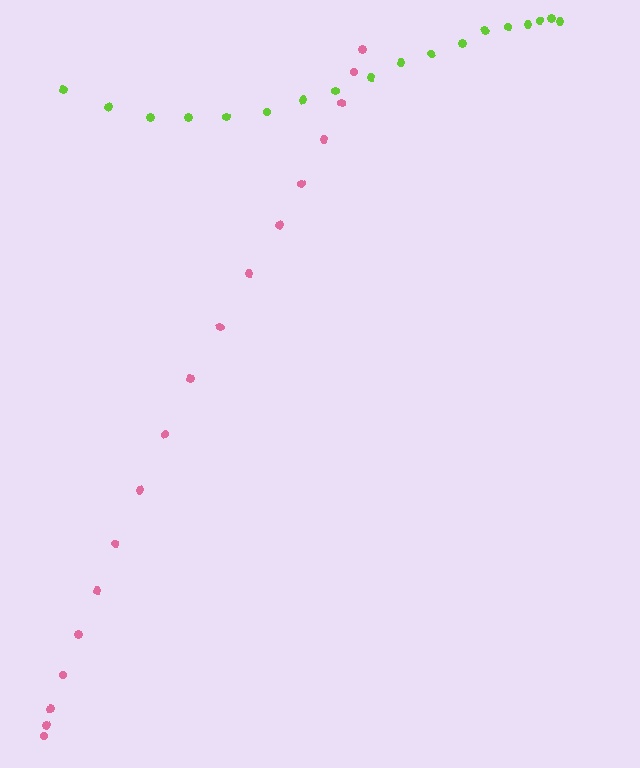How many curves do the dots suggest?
There are 2 distinct paths.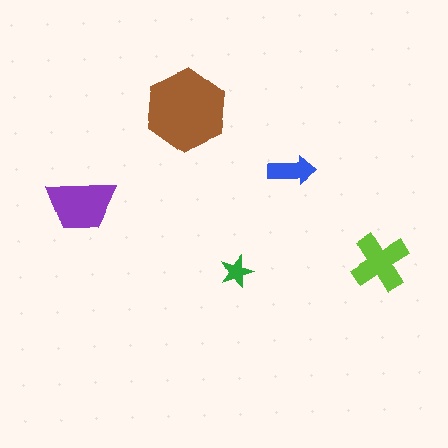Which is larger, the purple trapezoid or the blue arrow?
The purple trapezoid.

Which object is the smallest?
The green star.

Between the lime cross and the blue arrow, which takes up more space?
The lime cross.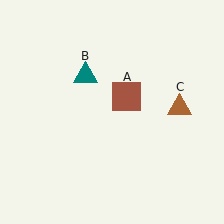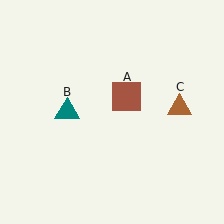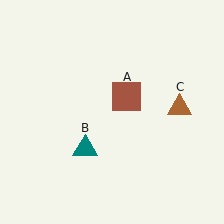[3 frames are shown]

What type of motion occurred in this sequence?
The teal triangle (object B) rotated counterclockwise around the center of the scene.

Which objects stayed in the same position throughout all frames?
Brown square (object A) and brown triangle (object C) remained stationary.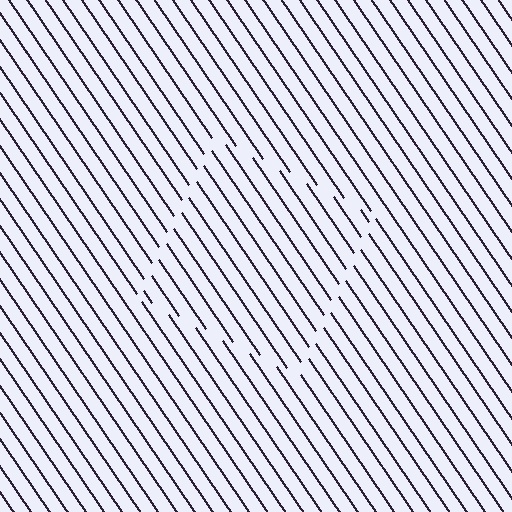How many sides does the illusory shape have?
4 sides — the line-ends trace a square.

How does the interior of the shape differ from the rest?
The interior of the shape contains the same grating, shifted by half a period — the contour is defined by the phase discontinuity where line-ends from the inner and outer gratings abut.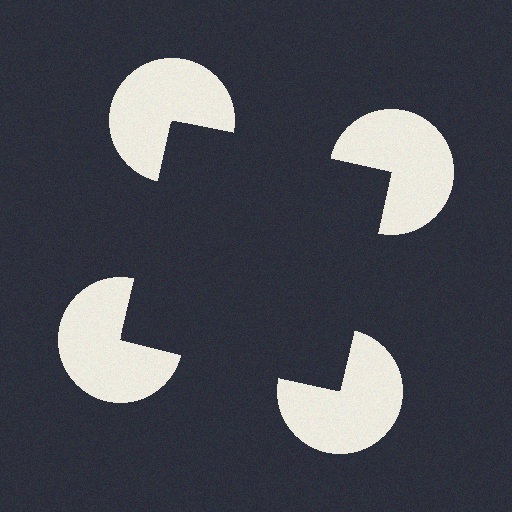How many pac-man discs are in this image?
There are 4 — one at each vertex of the illusory square.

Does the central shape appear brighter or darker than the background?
It typically appears slightly darker than the background, even though no actual brightness change is drawn.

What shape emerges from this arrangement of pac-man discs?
An illusory square — its edges are inferred from the aligned wedge cuts in the pac-man discs, not physically drawn.